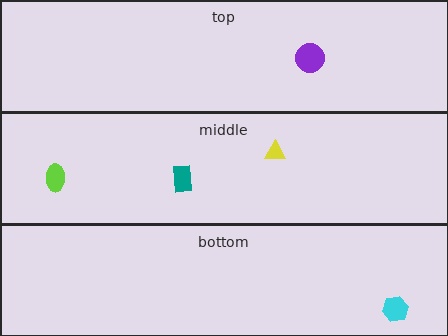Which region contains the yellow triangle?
The middle region.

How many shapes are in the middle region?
3.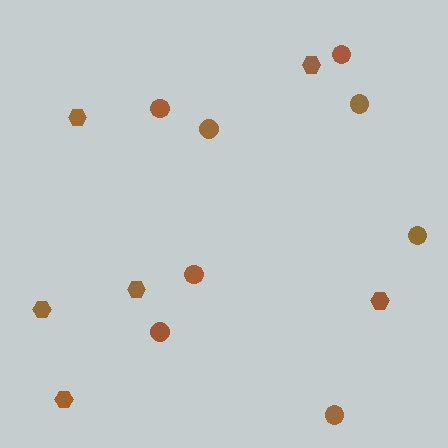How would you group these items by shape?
There are 2 groups: one group of circles (8) and one group of hexagons (6).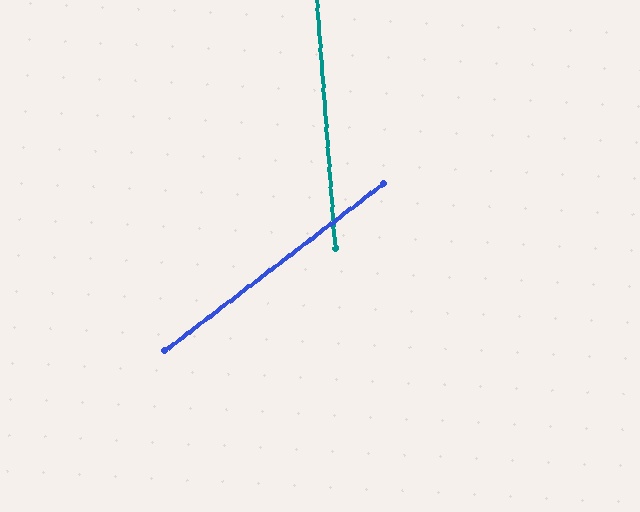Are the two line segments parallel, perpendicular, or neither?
Neither parallel nor perpendicular — they differ by about 57°.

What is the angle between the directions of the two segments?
Approximately 57 degrees.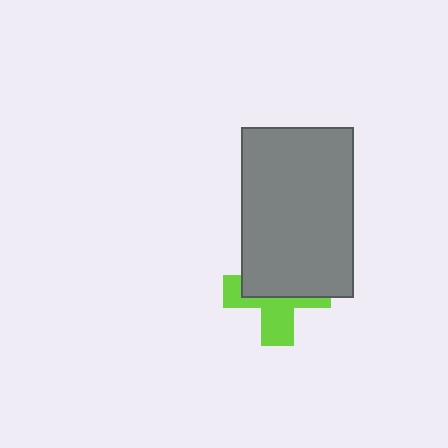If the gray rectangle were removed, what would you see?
You would see the complete lime cross.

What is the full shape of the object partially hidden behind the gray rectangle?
The partially hidden object is a lime cross.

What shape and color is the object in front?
The object in front is a gray rectangle.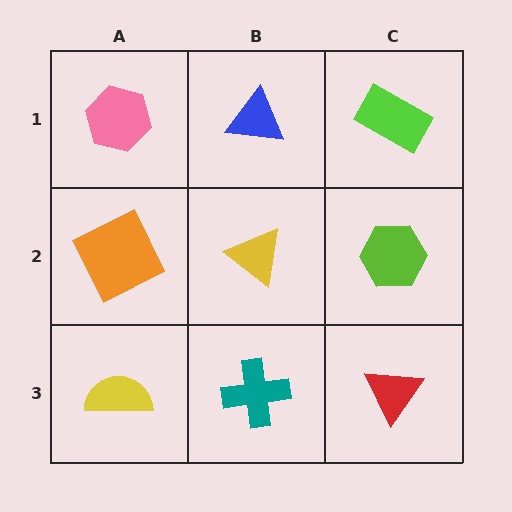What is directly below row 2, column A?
A yellow semicircle.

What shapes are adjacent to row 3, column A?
An orange square (row 2, column A), a teal cross (row 3, column B).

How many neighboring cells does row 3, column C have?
2.